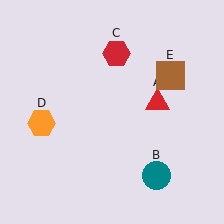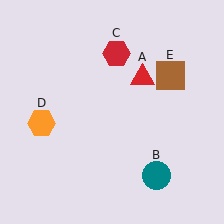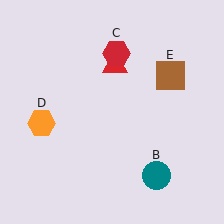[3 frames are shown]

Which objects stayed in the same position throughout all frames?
Teal circle (object B) and red hexagon (object C) and orange hexagon (object D) and brown square (object E) remained stationary.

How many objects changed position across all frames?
1 object changed position: red triangle (object A).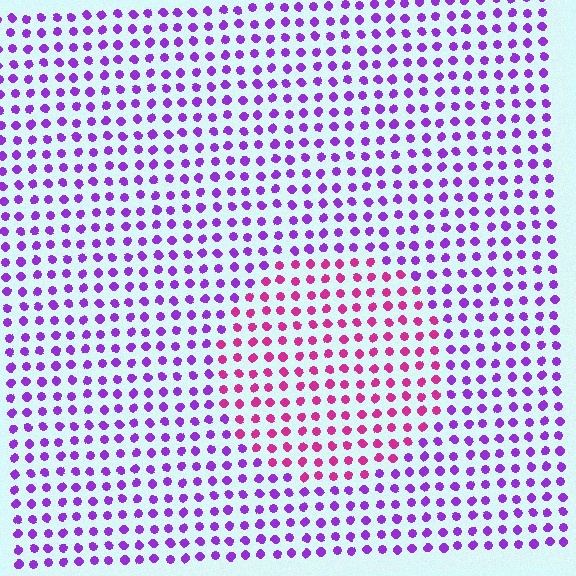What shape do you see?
I see a circle.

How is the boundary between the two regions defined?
The boundary is defined purely by a slight shift in hue (about 45 degrees). Spacing, size, and orientation are identical on both sides.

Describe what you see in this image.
The image is filled with small purple elements in a uniform arrangement. A circle-shaped region is visible where the elements are tinted to a slightly different hue, forming a subtle color boundary.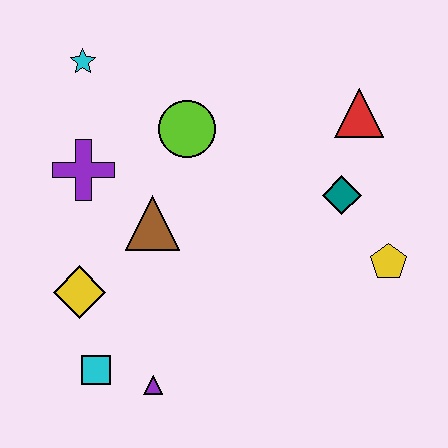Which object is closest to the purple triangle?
The cyan square is closest to the purple triangle.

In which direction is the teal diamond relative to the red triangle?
The teal diamond is below the red triangle.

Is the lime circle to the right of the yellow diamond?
Yes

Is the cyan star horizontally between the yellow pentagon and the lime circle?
No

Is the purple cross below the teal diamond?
No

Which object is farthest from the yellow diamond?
The red triangle is farthest from the yellow diamond.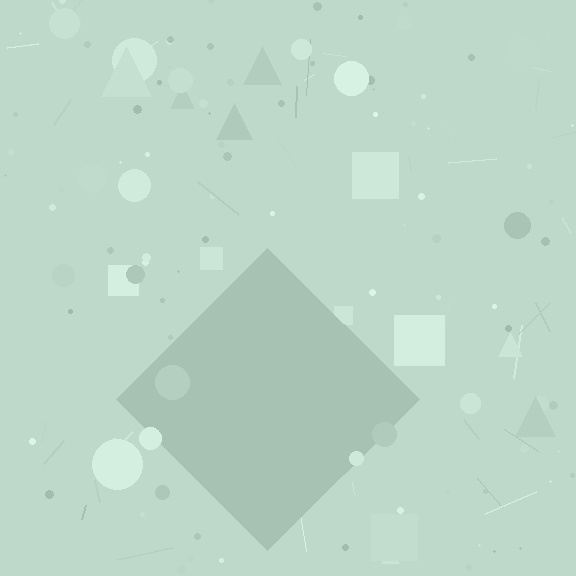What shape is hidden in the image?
A diamond is hidden in the image.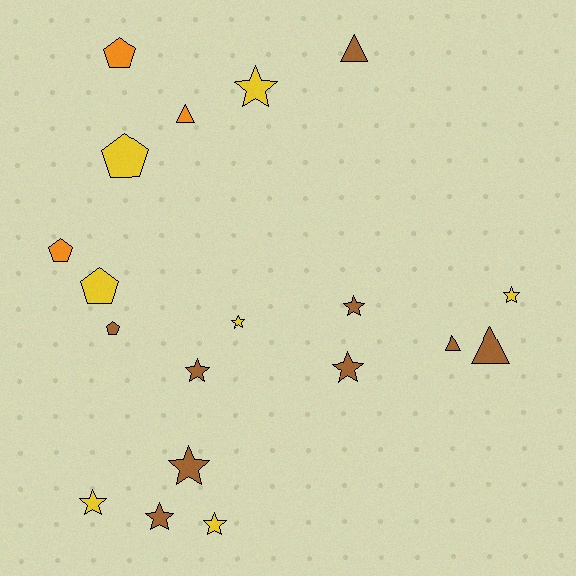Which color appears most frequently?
Brown, with 9 objects.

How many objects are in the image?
There are 19 objects.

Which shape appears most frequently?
Star, with 10 objects.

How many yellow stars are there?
There are 5 yellow stars.